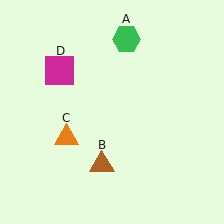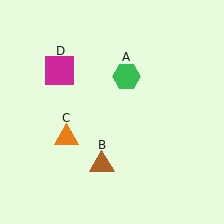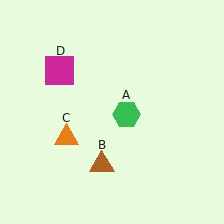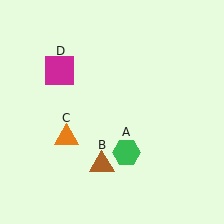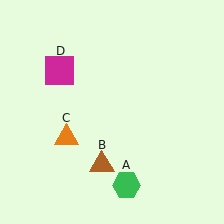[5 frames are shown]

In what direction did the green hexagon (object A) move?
The green hexagon (object A) moved down.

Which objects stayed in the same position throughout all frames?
Brown triangle (object B) and orange triangle (object C) and magenta square (object D) remained stationary.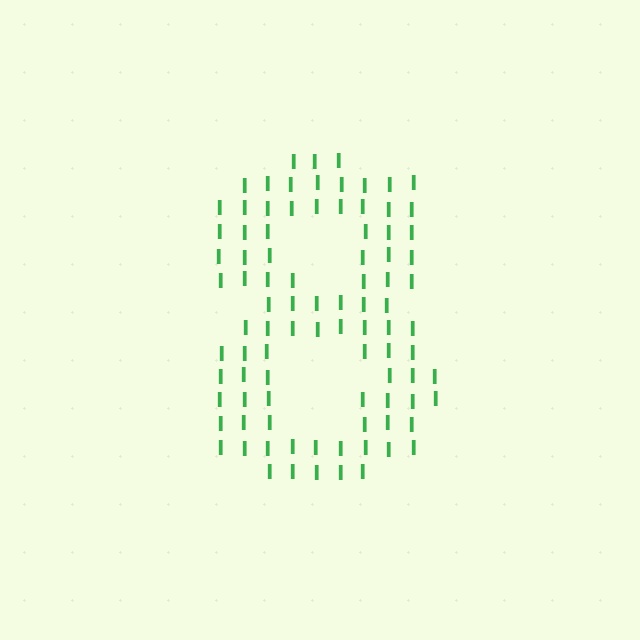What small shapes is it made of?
It is made of small letter I's.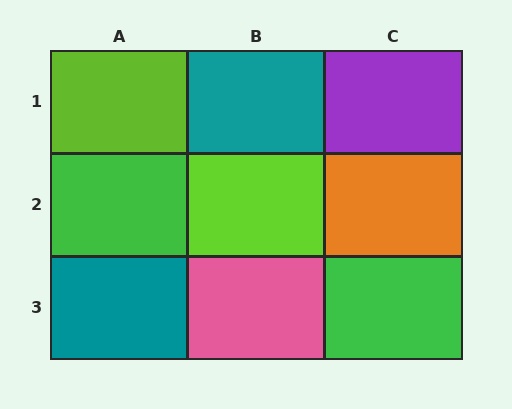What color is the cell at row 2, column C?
Orange.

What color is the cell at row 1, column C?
Purple.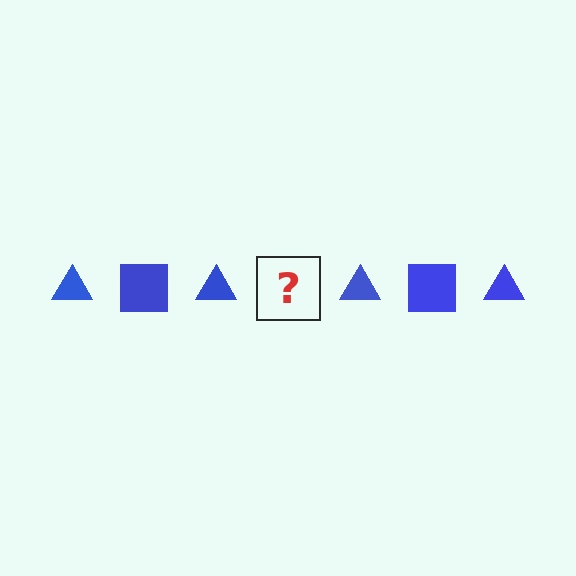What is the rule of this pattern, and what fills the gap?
The rule is that the pattern cycles through triangle, square shapes in blue. The gap should be filled with a blue square.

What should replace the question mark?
The question mark should be replaced with a blue square.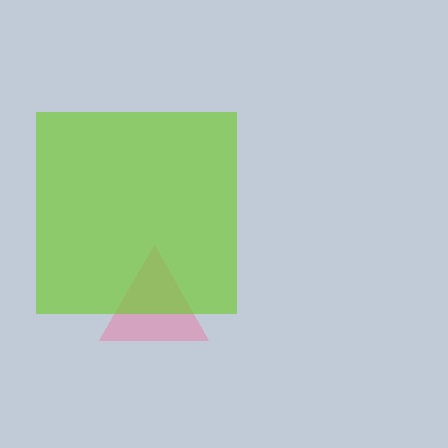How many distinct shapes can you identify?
There are 2 distinct shapes: a pink triangle, a lime square.